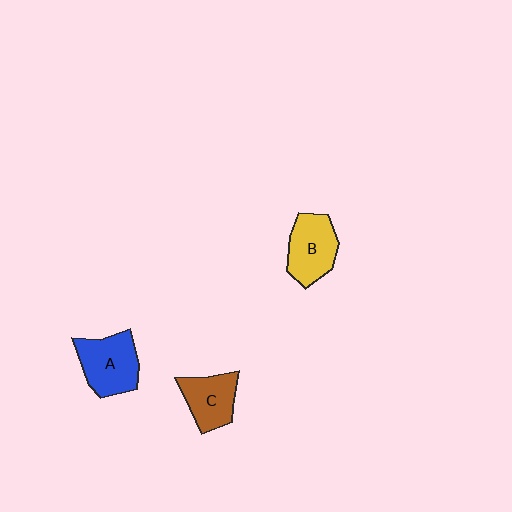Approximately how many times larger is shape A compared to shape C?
Approximately 1.2 times.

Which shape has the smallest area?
Shape C (brown).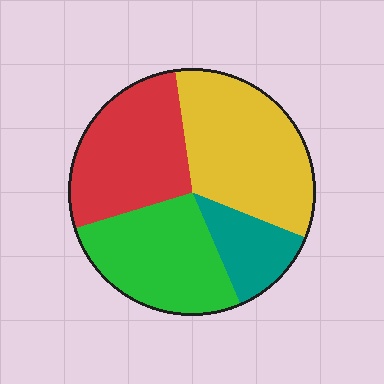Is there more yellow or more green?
Yellow.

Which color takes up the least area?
Teal, at roughly 10%.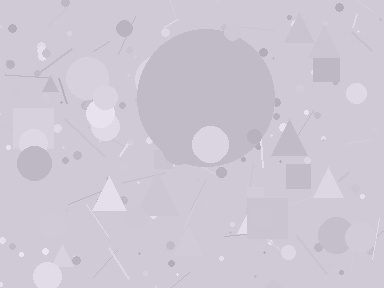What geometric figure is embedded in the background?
A circle is embedded in the background.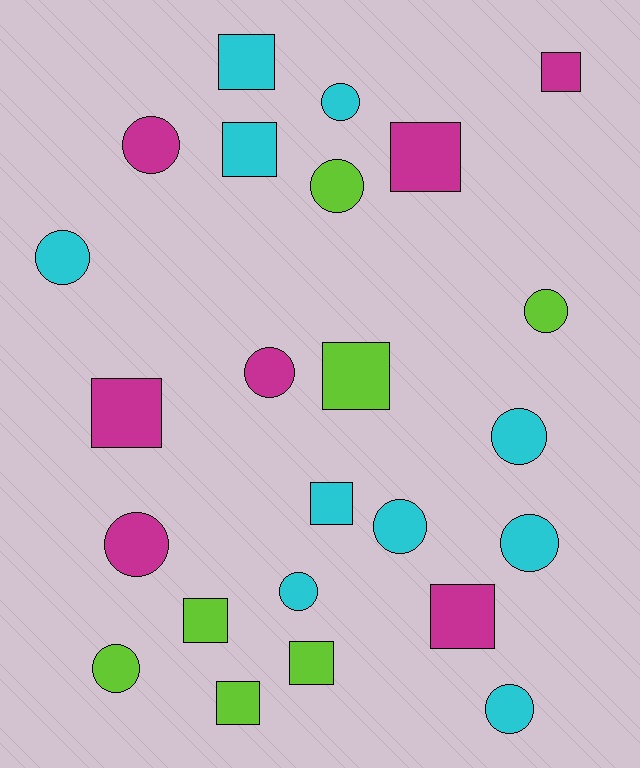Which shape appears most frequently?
Circle, with 13 objects.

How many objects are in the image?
There are 24 objects.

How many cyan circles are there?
There are 7 cyan circles.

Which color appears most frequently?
Cyan, with 10 objects.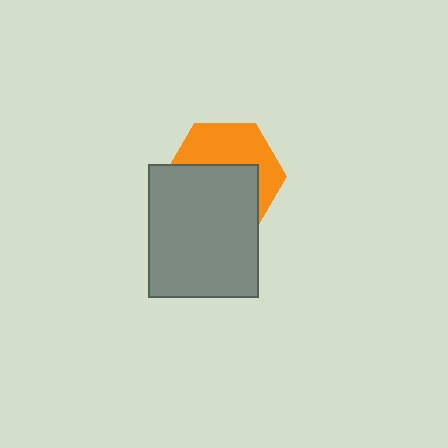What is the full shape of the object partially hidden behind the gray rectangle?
The partially hidden object is an orange hexagon.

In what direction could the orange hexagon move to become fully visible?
The orange hexagon could move up. That would shift it out from behind the gray rectangle entirely.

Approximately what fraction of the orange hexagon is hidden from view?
Roughly 56% of the orange hexagon is hidden behind the gray rectangle.